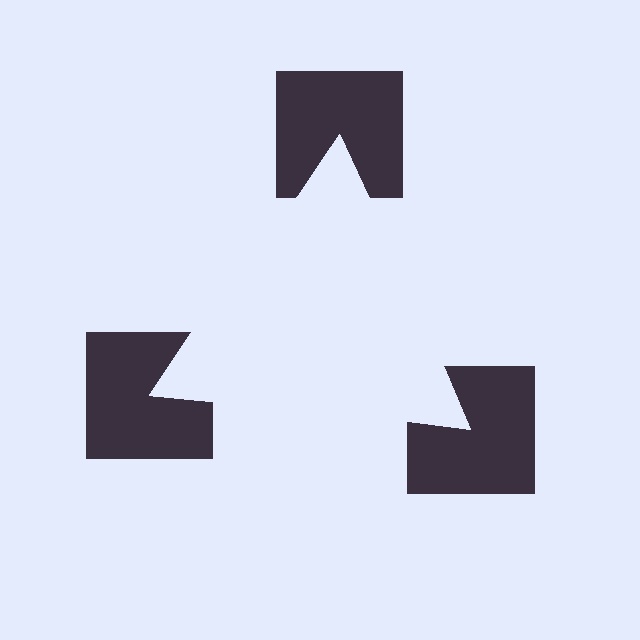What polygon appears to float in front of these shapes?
An illusory triangle — its edges are inferred from the aligned wedge cuts in the notched squares, not physically drawn.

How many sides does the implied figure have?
3 sides.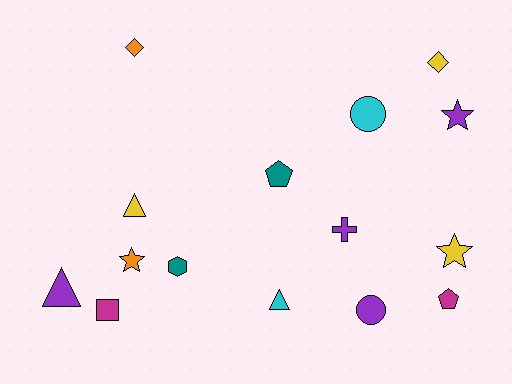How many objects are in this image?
There are 15 objects.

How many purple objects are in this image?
There are 4 purple objects.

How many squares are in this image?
There is 1 square.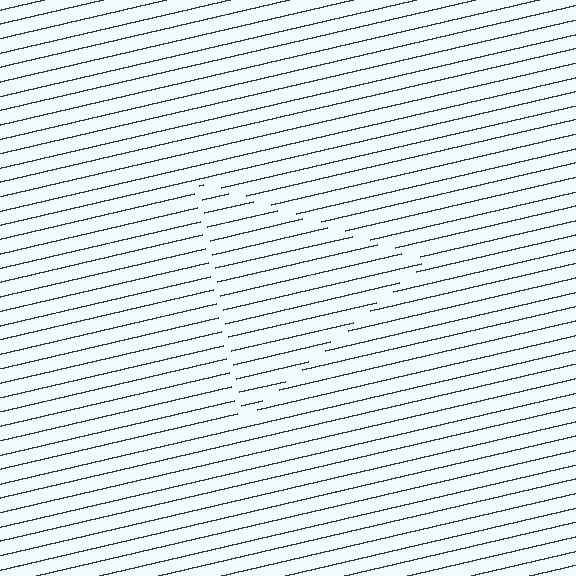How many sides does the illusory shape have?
3 sides — the line-ends trace a triangle.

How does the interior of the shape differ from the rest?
The interior of the shape contains the same grating, shifted by half a period — the contour is defined by the phase discontinuity where line-ends from the inner and outer gratings abut.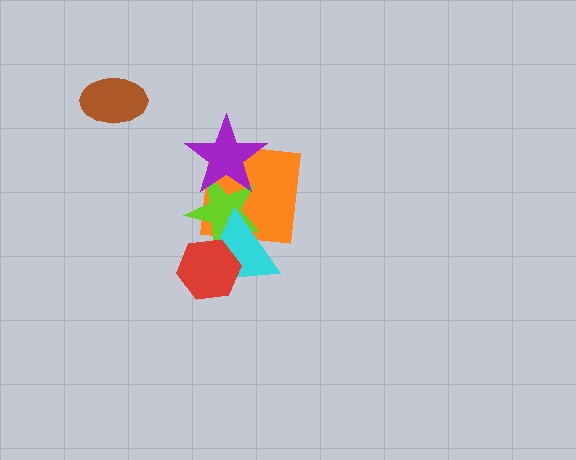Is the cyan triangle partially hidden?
Yes, it is partially covered by another shape.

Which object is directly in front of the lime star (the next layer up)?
The cyan triangle is directly in front of the lime star.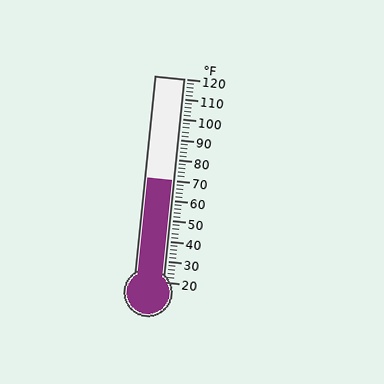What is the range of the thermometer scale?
The thermometer scale ranges from 20°F to 120°F.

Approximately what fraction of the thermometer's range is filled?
The thermometer is filled to approximately 50% of its range.